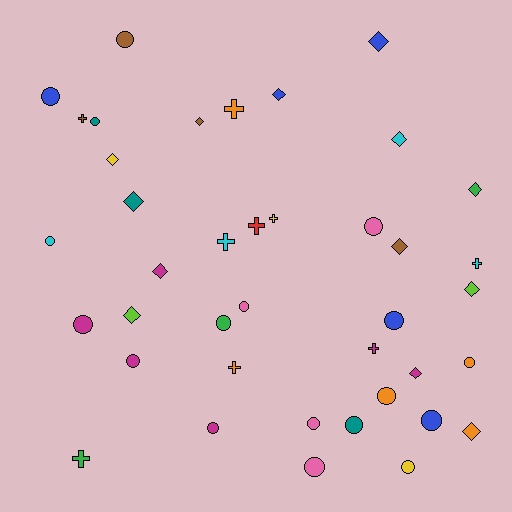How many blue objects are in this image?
There are 5 blue objects.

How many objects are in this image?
There are 40 objects.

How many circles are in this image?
There are 18 circles.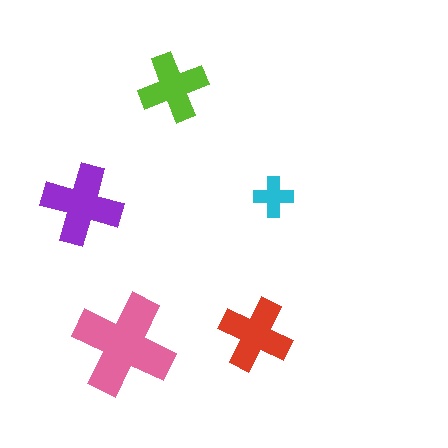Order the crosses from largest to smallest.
the pink one, the purple one, the red one, the lime one, the cyan one.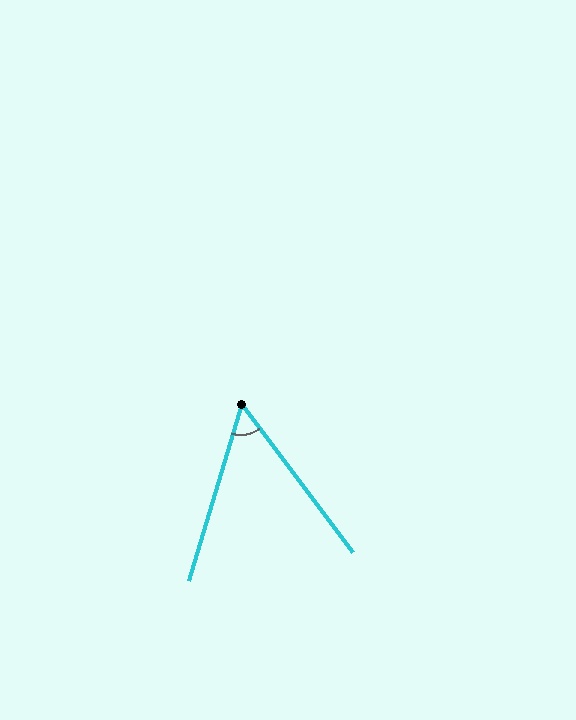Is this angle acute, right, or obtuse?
It is acute.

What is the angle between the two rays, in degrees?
Approximately 53 degrees.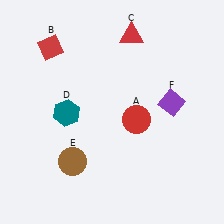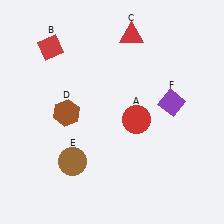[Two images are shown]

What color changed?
The hexagon (D) changed from teal in Image 1 to brown in Image 2.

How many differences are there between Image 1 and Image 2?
There is 1 difference between the two images.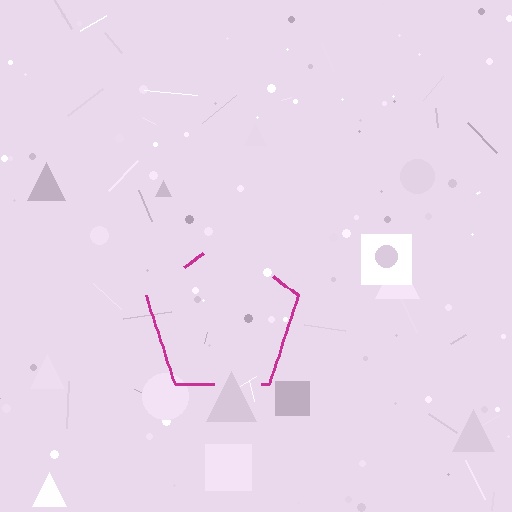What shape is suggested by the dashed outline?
The dashed outline suggests a pentagon.